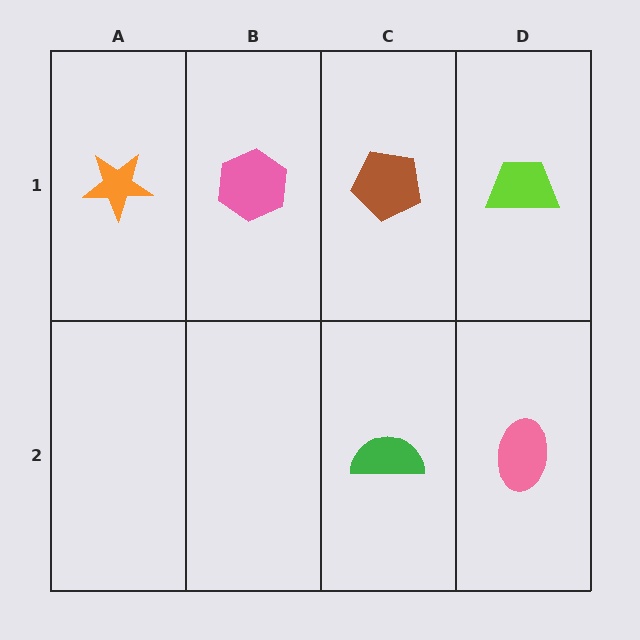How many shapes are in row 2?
2 shapes.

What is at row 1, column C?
A brown pentagon.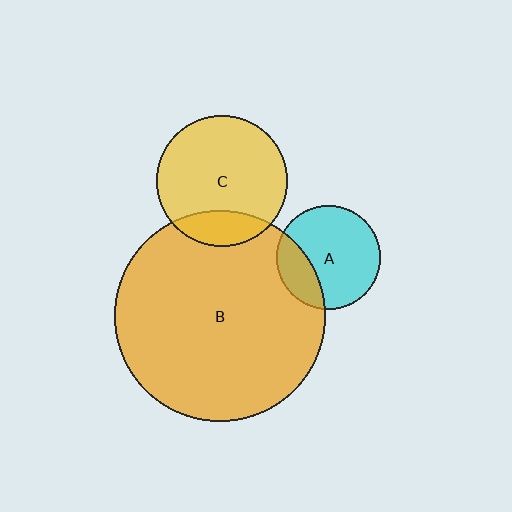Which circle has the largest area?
Circle B (orange).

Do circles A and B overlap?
Yes.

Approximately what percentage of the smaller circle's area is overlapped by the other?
Approximately 25%.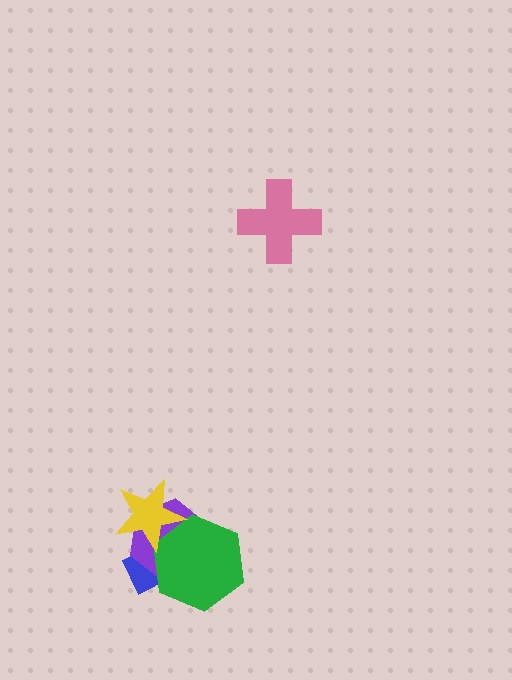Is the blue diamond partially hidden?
Yes, it is partially covered by another shape.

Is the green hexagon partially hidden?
Yes, it is partially covered by another shape.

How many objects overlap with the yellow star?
3 objects overlap with the yellow star.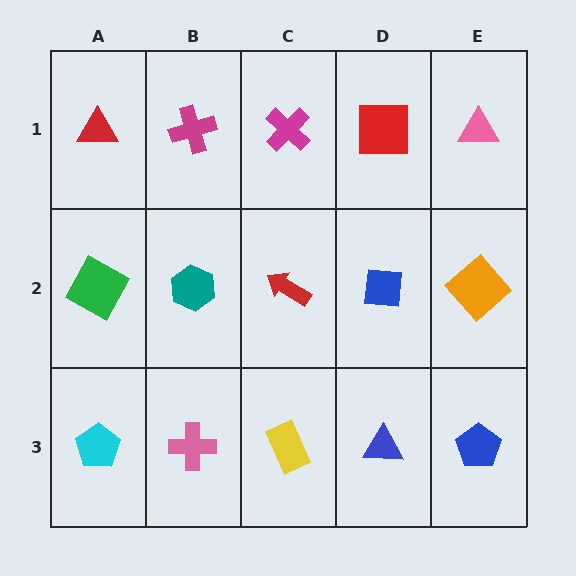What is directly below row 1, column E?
An orange diamond.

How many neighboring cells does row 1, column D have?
3.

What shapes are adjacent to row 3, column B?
A teal hexagon (row 2, column B), a cyan pentagon (row 3, column A), a yellow rectangle (row 3, column C).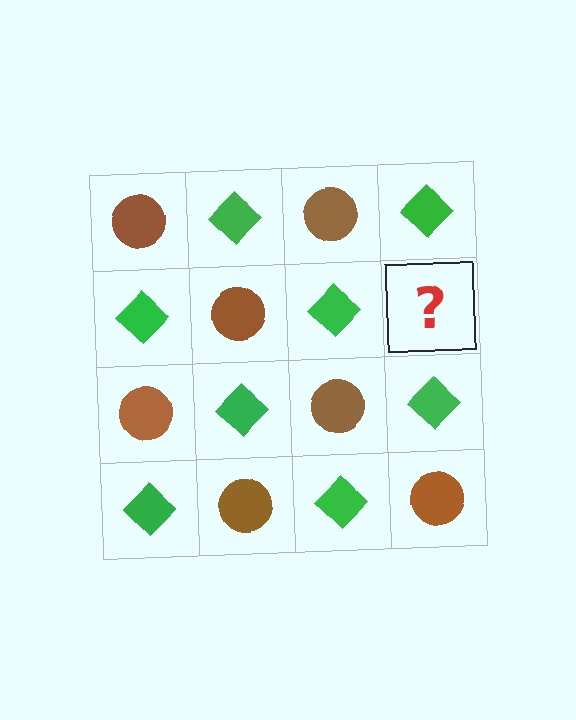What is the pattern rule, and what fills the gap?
The rule is that it alternates brown circle and green diamond in a checkerboard pattern. The gap should be filled with a brown circle.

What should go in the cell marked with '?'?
The missing cell should contain a brown circle.